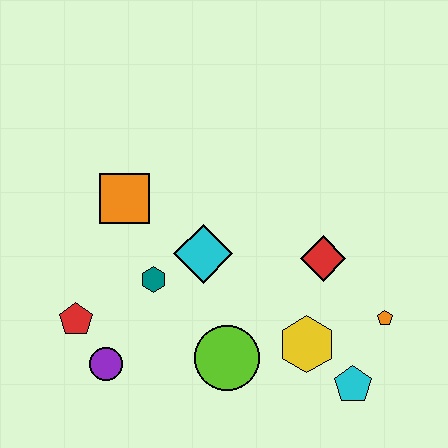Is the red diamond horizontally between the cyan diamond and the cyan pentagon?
Yes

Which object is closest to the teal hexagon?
The cyan diamond is closest to the teal hexagon.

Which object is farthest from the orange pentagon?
The red pentagon is farthest from the orange pentagon.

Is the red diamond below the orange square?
Yes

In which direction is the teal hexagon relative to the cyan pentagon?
The teal hexagon is to the left of the cyan pentagon.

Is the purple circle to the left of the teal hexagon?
Yes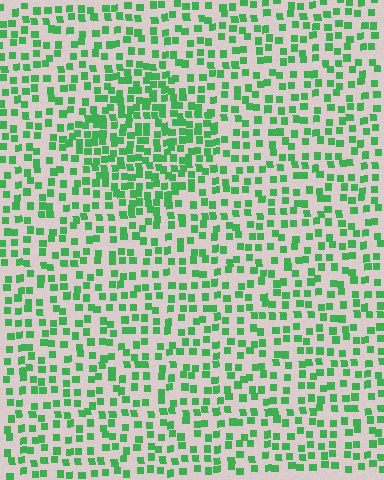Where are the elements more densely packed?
The elements are more densely packed inside the diamond boundary.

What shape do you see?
I see a diamond.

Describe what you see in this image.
The image contains small green elements arranged at two different densities. A diamond-shaped region is visible where the elements are more densely packed than the surrounding area.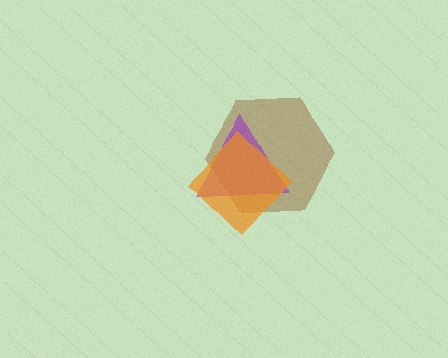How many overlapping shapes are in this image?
There are 3 overlapping shapes in the image.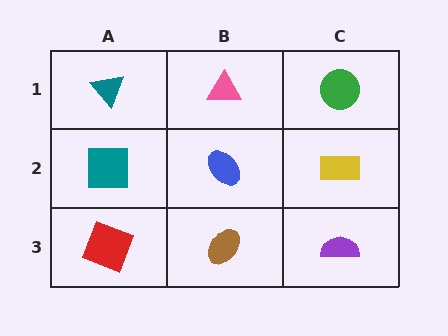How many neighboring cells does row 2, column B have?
4.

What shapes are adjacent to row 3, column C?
A yellow rectangle (row 2, column C), a brown ellipse (row 3, column B).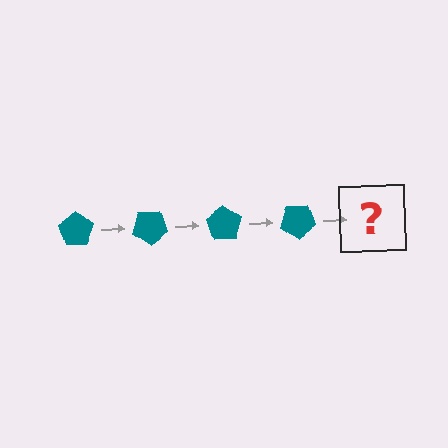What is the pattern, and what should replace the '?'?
The pattern is that the pentagon rotates 35 degrees each step. The '?' should be a teal pentagon rotated 140 degrees.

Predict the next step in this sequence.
The next step is a teal pentagon rotated 140 degrees.